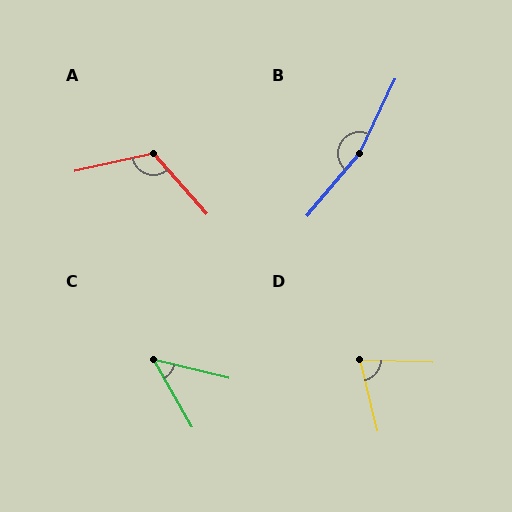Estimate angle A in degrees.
Approximately 119 degrees.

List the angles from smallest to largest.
C (46°), D (74°), A (119°), B (165°).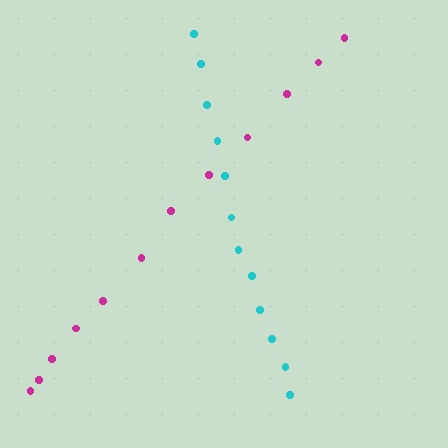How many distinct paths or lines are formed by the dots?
There are 2 distinct paths.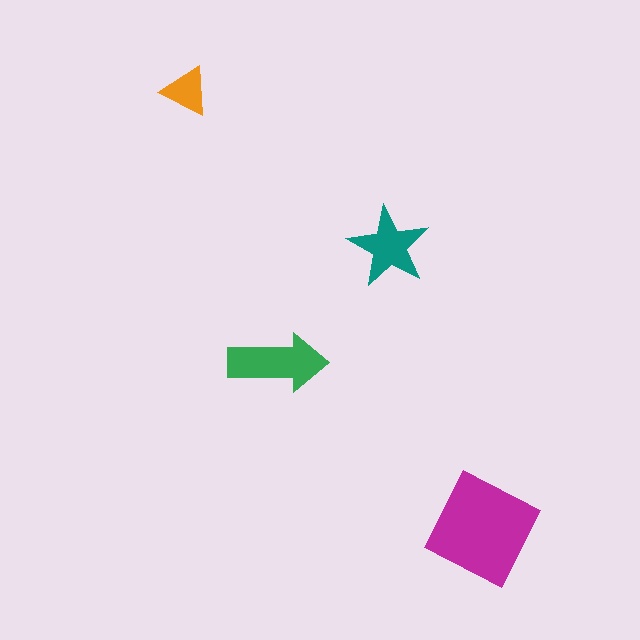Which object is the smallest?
The orange triangle.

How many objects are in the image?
There are 4 objects in the image.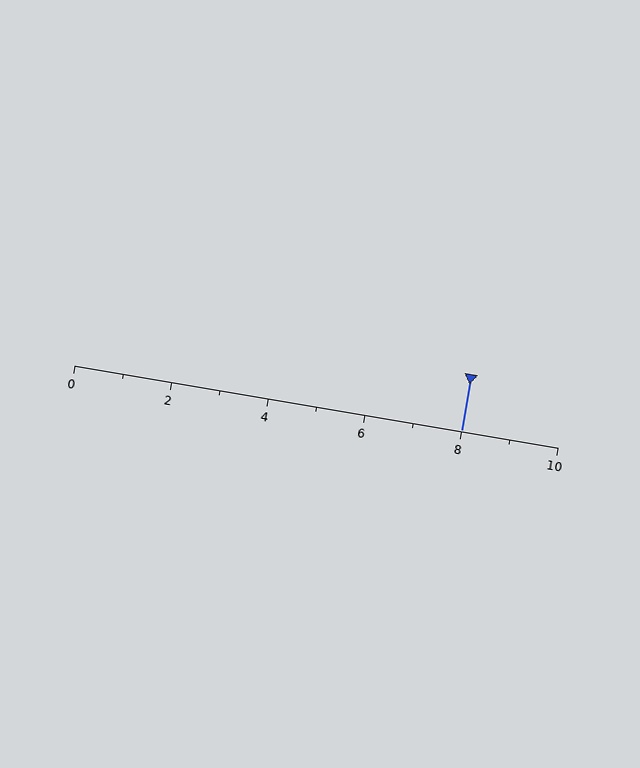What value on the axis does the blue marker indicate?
The marker indicates approximately 8.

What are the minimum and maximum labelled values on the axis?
The axis runs from 0 to 10.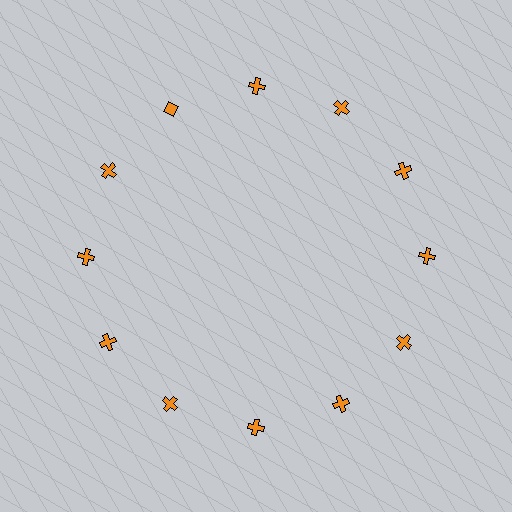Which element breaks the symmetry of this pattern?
The orange diamond at roughly the 11 o'clock position breaks the symmetry. All other shapes are orange crosses.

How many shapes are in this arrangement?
There are 12 shapes arranged in a ring pattern.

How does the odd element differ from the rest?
It has a different shape: diamond instead of cross.